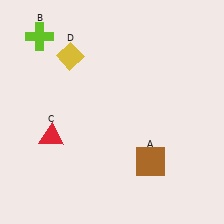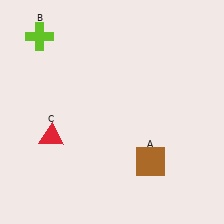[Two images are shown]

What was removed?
The yellow diamond (D) was removed in Image 2.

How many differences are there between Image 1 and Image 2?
There is 1 difference between the two images.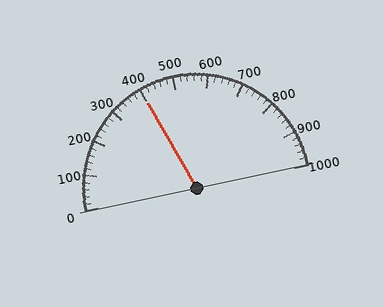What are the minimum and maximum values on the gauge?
The gauge ranges from 0 to 1000.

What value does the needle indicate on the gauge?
The needle indicates approximately 400.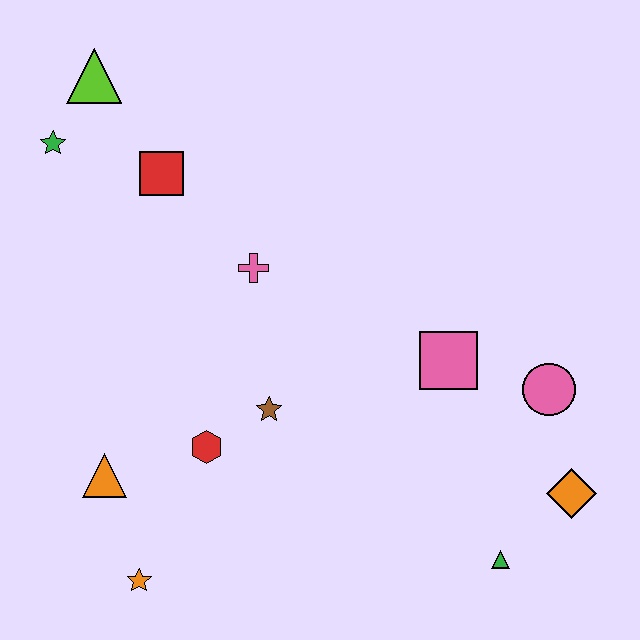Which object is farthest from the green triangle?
The lime triangle is farthest from the green triangle.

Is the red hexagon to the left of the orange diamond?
Yes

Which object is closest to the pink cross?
The red square is closest to the pink cross.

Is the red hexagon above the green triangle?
Yes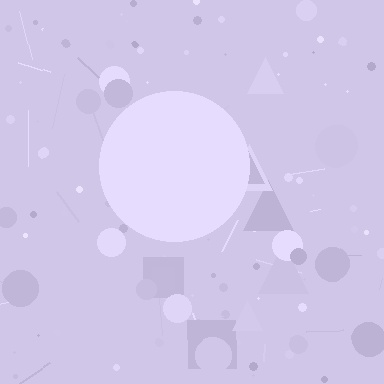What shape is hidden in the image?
A circle is hidden in the image.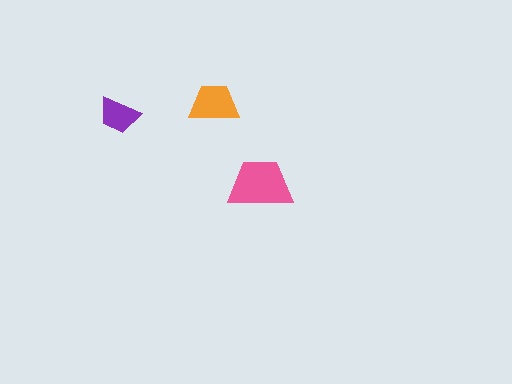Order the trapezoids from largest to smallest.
the pink one, the orange one, the purple one.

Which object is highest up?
The orange trapezoid is topmost.